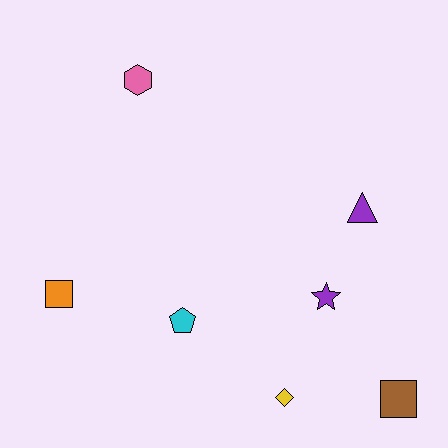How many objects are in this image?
There are 7 objects.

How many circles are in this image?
There are no circles.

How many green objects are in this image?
There are no green objects.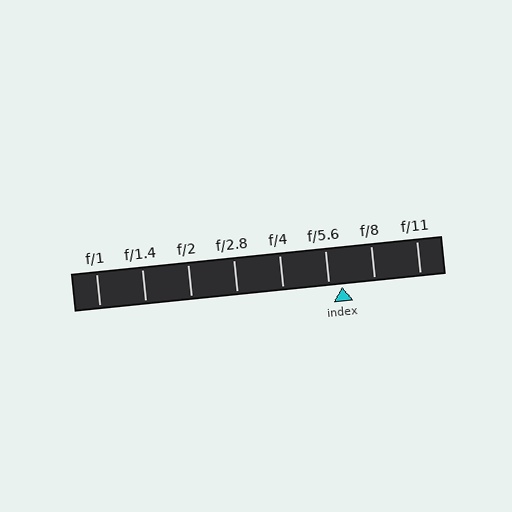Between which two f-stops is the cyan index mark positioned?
The index mark is between f/5.6 and f/8.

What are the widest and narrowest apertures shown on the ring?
The widest aperture shown is f/1 and the narrowest is f/11.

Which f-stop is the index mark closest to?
The index mark is closest to f/5.6.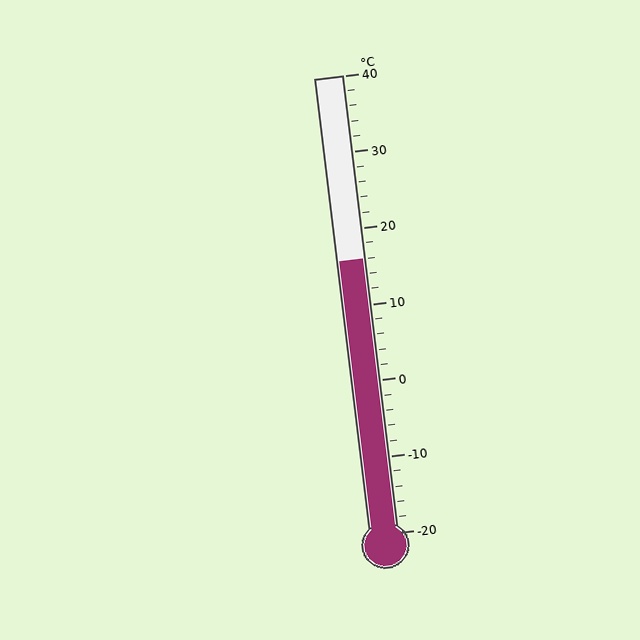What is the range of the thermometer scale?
The thermometer scale ranges from -20°C to 40°C.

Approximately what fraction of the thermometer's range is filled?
The thermometer is filled to approximately 60% of its range.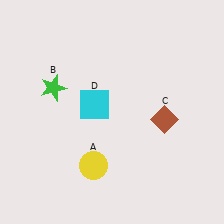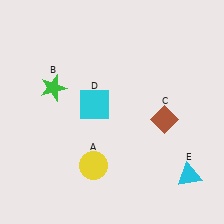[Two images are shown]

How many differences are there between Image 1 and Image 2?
There is 1 difference between the two images.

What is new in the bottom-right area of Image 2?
A cyan triangle (E) was added in the bottom-right area of Image 2.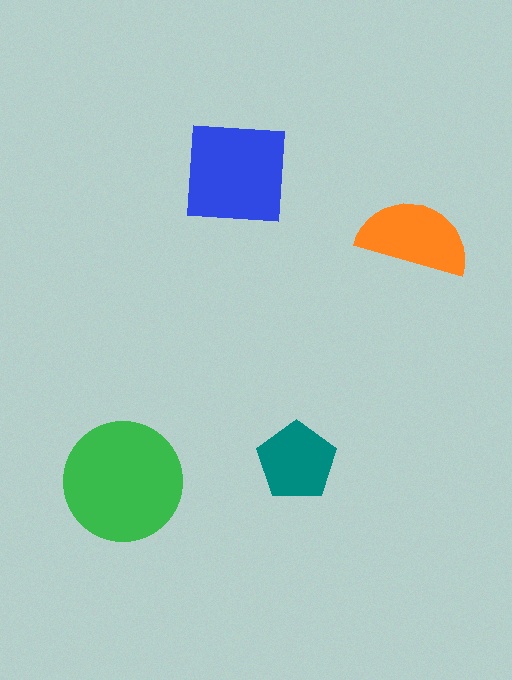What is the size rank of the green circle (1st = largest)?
1st.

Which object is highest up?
The blue square is topmost.